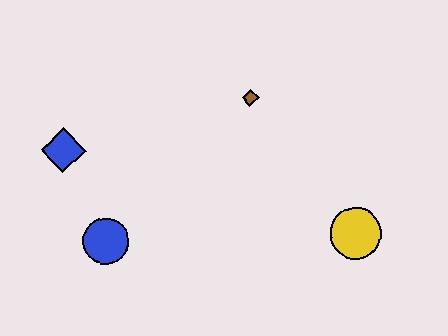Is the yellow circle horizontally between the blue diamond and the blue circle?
No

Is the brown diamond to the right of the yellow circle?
No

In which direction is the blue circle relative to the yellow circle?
The blue circle is to the left of the yellow circle.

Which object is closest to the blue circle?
The blue diamond is closest to the blue circle.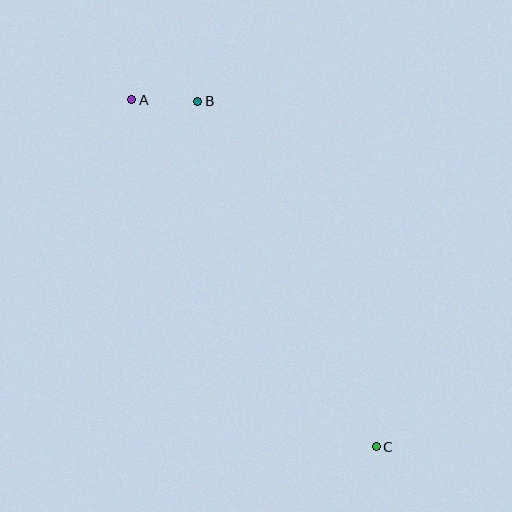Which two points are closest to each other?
Points A and B are closest to each other.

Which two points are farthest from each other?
Points A and C are farthest from each other.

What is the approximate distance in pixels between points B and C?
The distance between B and C is approximately 389 pixels.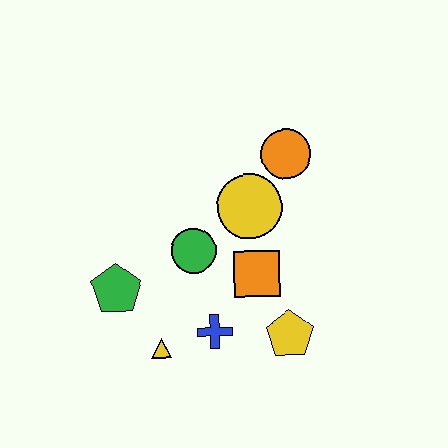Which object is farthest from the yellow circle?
The yellow triangle is farthest from the yellow circle.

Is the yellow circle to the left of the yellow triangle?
No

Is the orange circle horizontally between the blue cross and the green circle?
No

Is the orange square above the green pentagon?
Yes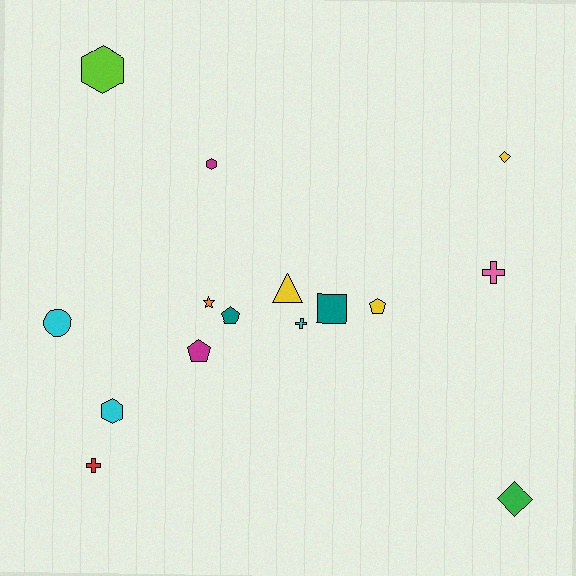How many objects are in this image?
There are 15 objects.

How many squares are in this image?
There is 1 square.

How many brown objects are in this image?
There are no brown objects.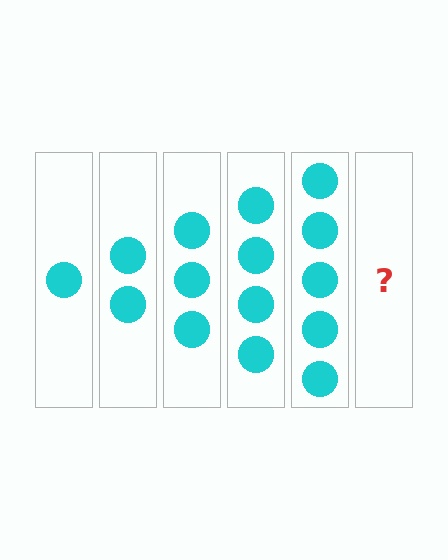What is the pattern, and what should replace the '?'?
The pattern is that each step adds one more circle. The '?' should be 6 circles.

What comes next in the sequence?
The next element should be 6 circles.